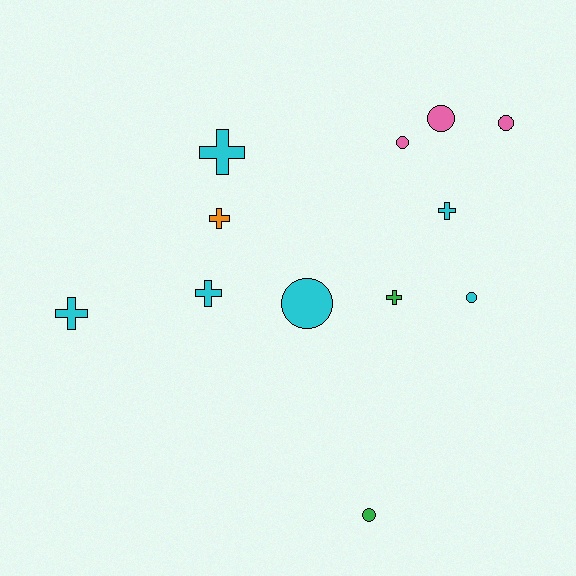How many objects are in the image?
There are 12 objects.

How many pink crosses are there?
There are no pink crosses.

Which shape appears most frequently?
Cross, with 6 objects.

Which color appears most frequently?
Cyan, with 6 objects.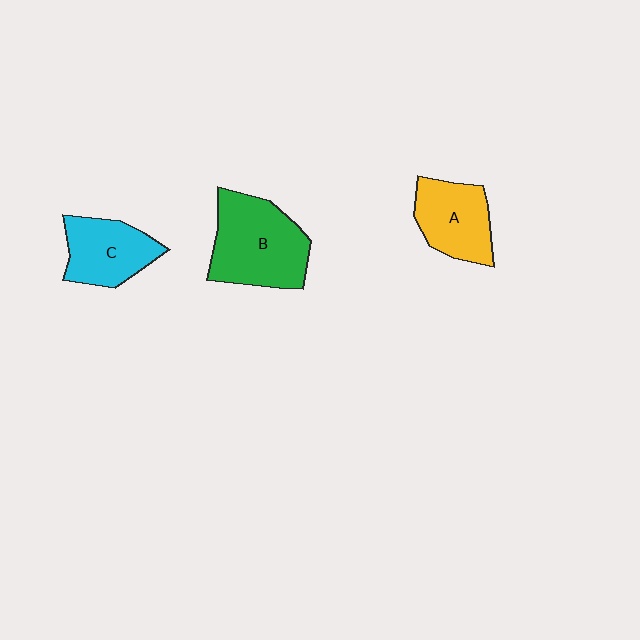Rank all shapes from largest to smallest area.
From largest to smallest: B (green), A (yellow), C (cyan).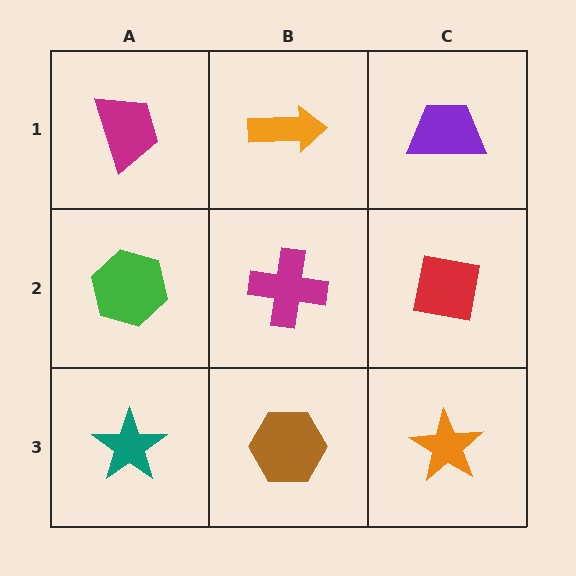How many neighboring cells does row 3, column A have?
2.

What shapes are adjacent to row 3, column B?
A magenta cross (row 2, column B), a teal star (row 3, column A), an orange star (row 3, column C).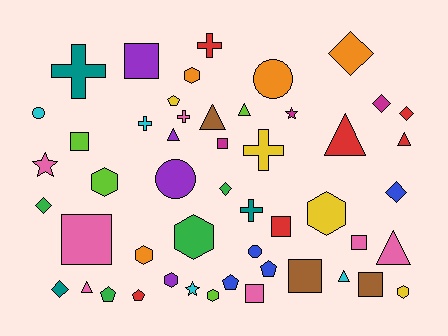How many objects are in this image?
There are 50 objects.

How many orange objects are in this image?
There are 4 orange objects.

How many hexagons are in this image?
There are 8 hexagons.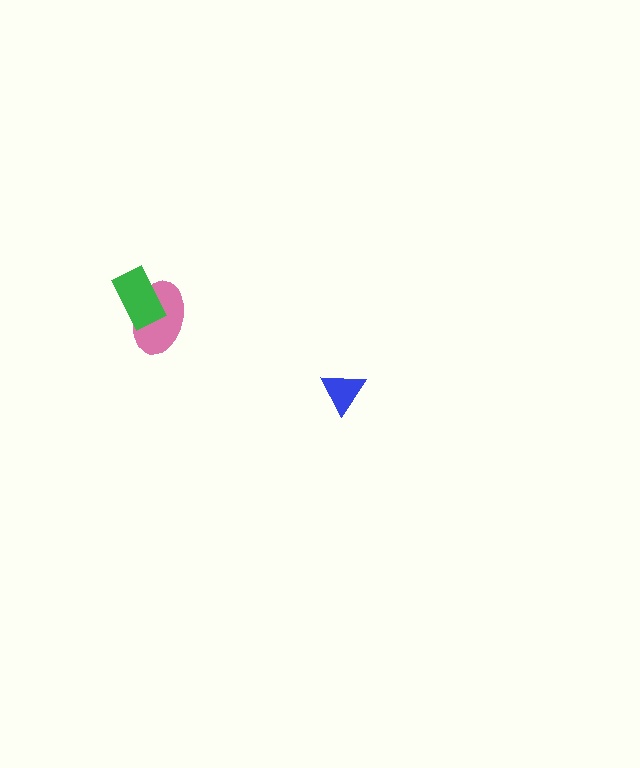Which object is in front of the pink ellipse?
The green rectangle is in front of the pink ellipse.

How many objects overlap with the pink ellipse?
1 object overlaps with the pink ellipse.